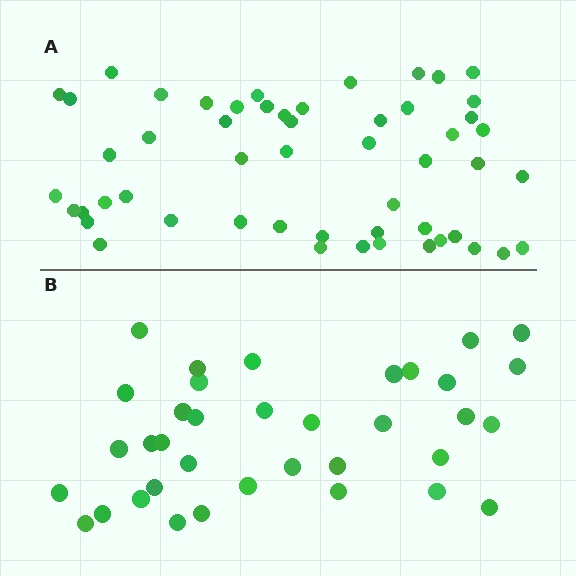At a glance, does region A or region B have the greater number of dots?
Region A (the top region) has more dots.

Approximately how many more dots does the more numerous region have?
Region A has approximately 15 more dots than region B.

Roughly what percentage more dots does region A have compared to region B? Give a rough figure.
About 45% more.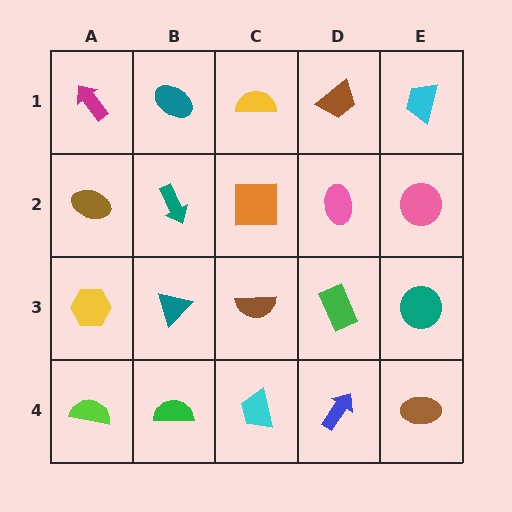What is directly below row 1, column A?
A brown ellipse.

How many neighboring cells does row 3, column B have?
4.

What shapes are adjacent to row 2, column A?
A magenta arrow (row 1, column A), a yellow hexagon (row 3, column A), a teal arrow (row 2, column B).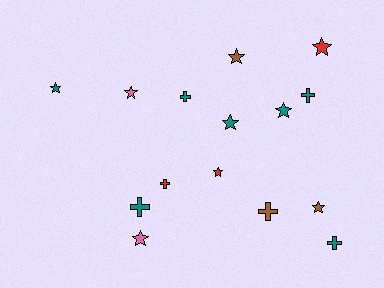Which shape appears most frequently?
Star, with 9 objects.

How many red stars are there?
There are 2 red stars.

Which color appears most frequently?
Teal, with 7 objects.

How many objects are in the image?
There are 15 objects.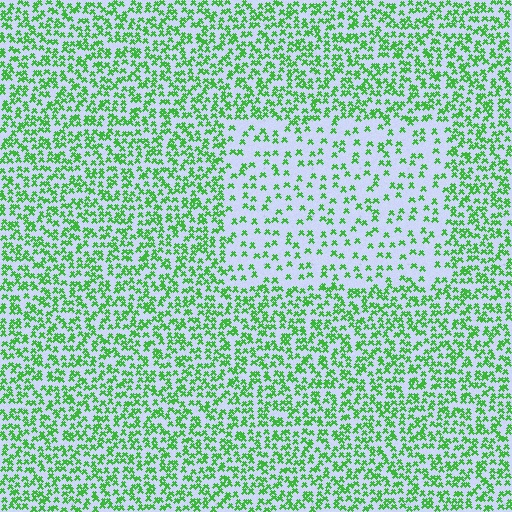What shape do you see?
I see a rectangle.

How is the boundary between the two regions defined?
The boundary is defined by a change in element density (approximately 2.3x ratio). All elements are the same color, size, and shape.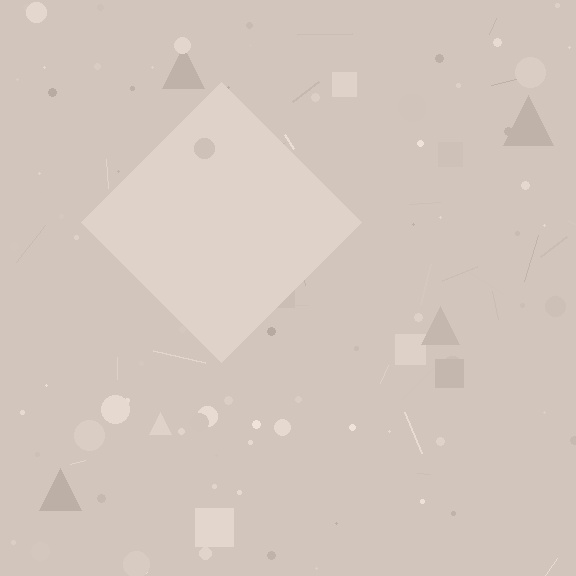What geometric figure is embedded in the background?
A diamond is embedded in the background.